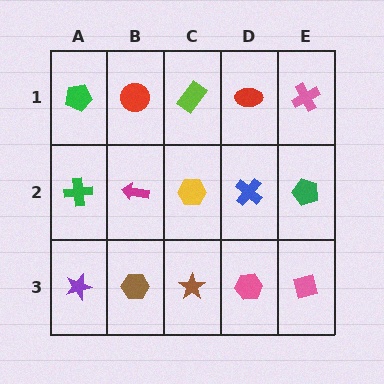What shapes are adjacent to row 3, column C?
A yellow hexagon (row 2, column C), a brown hexagon (row 3, column B), a pink hexagon (row 3, column D).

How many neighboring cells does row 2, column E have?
3.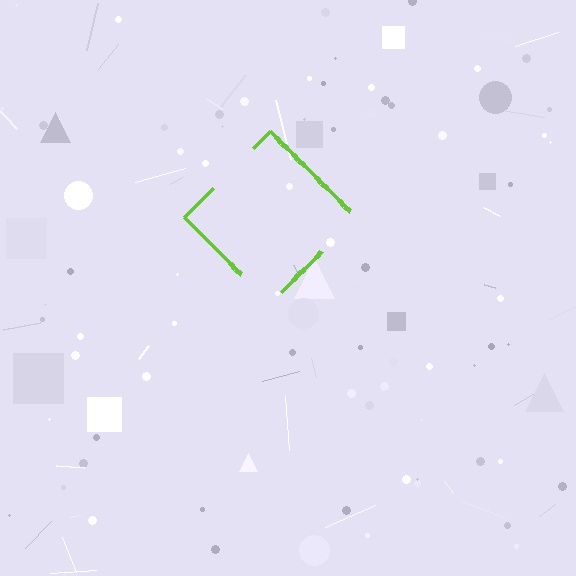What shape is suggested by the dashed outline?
The dashed outline suggests a diamond.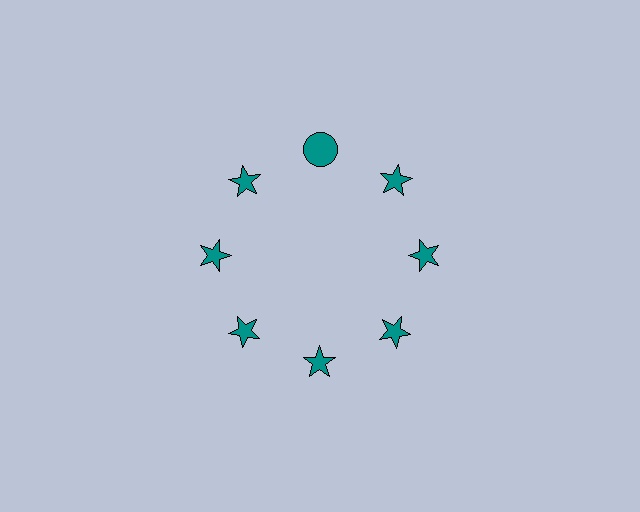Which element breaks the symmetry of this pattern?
The teal circle at roughly the 12 o'clock position breaks the symmetry. All other shapes are teal stars.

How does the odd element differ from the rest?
It has a different shape: circle instead of star.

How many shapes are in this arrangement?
There are 8 shapes arranged in a ring pattern.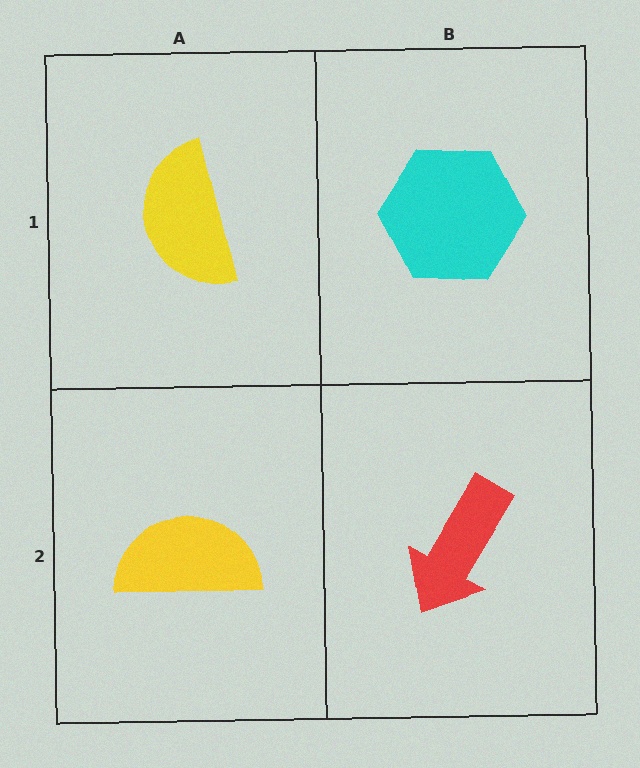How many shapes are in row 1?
2 shapes.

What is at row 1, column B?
A cyan hexagon.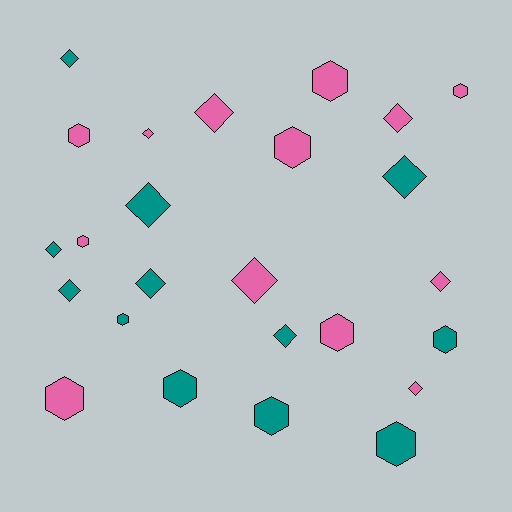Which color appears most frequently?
Pink, with 13 objects.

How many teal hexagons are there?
There are 5 teal hexagons.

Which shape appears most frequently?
Diamond, with 13 objects.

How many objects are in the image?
There are 25 objects.